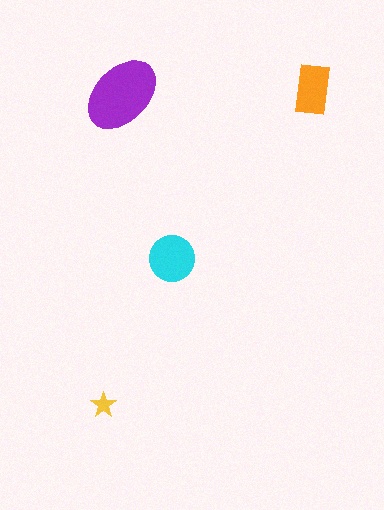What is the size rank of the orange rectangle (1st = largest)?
3rd.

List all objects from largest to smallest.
The purple ellipse, the cyan circle, the orange rectangle, the yellow star.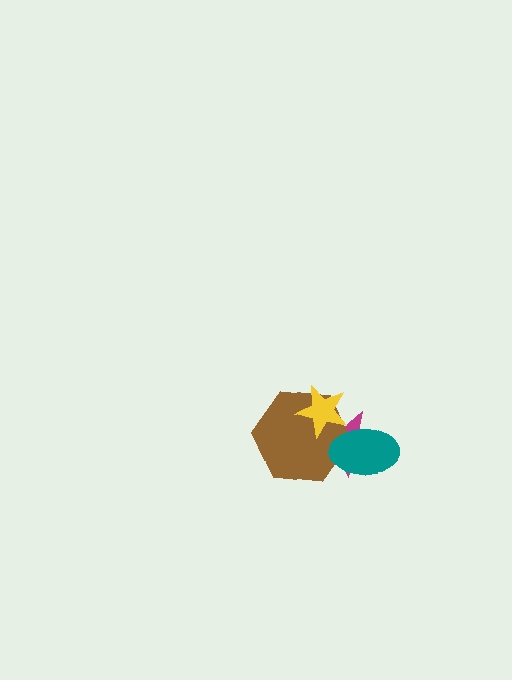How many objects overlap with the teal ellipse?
2 objects overlap with the teal ellipse.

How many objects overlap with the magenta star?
3 objects overlap with the magenta star.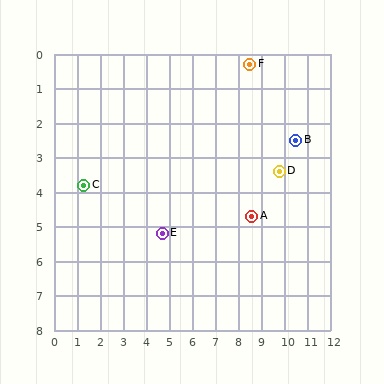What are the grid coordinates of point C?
Point C is at approximately (1.3, 3.8).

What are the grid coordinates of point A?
Point A is at approximately (8.6, 4.7).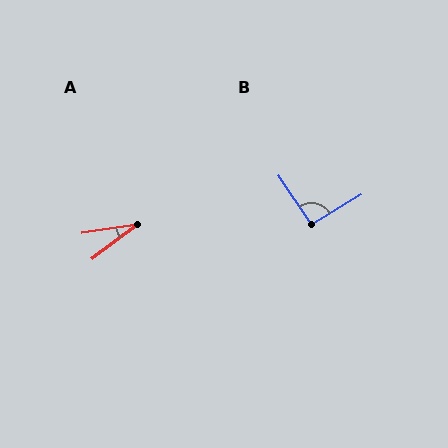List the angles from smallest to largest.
A (28°), B (92°).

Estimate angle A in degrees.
Approximately 28 degrees.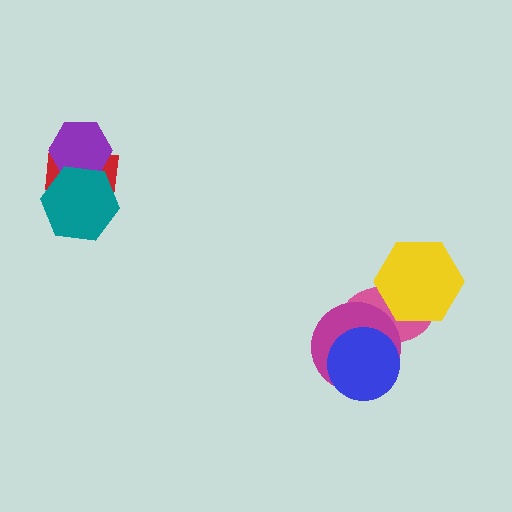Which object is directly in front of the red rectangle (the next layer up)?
The purple hexagon is directly in front of the red rectangle.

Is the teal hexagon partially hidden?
No, no other shape covers it.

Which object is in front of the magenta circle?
The blue circle is in front of the magenta circle.